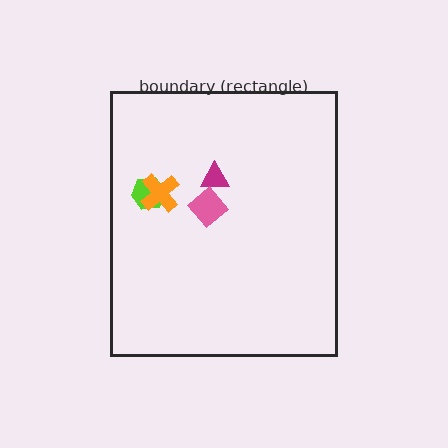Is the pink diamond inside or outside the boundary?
Inside.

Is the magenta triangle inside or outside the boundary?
Inside.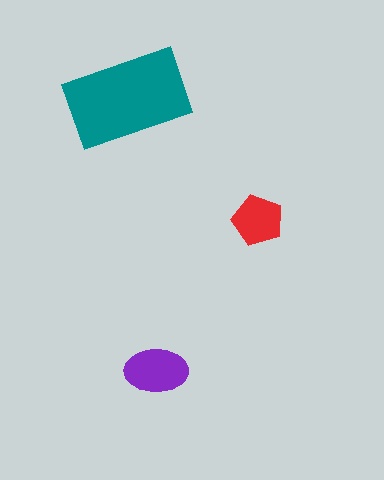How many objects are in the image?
There are 3 objects in the image.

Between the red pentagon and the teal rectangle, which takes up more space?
The teal rectangle.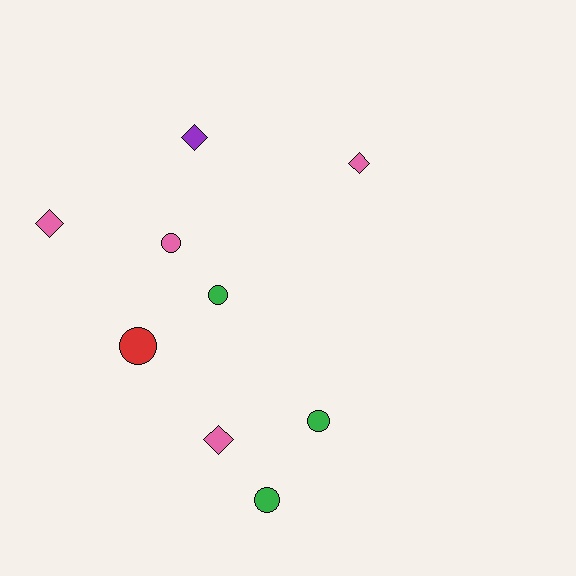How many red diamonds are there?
There are no red diamonds.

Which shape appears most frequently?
Circle, with 5 objects.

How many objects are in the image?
There are 9 objects.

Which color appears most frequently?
Pink, with 4 objects.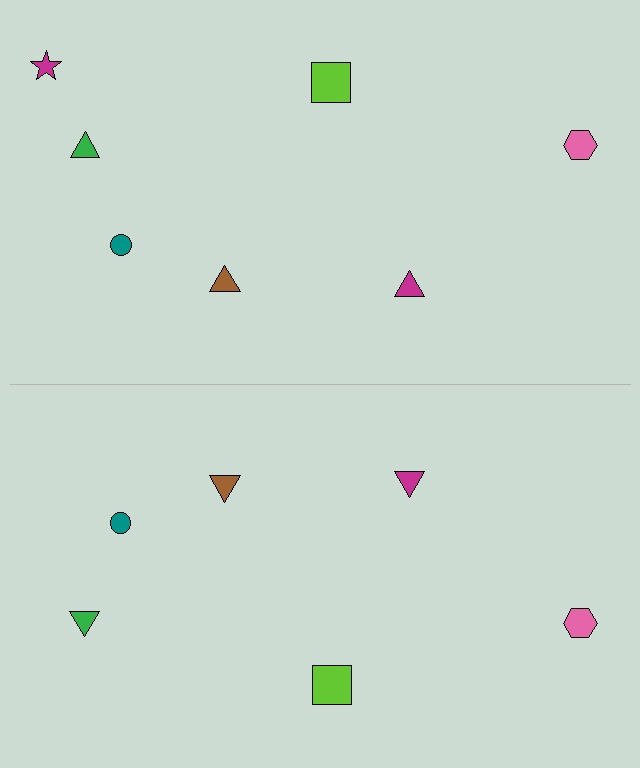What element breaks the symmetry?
A magenta star is missing from the bottom side.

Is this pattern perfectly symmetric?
No, the pattern is not perfectly symmetric. A magenta star is missing from the bottom side.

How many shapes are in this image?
There are 13 shapes in this image.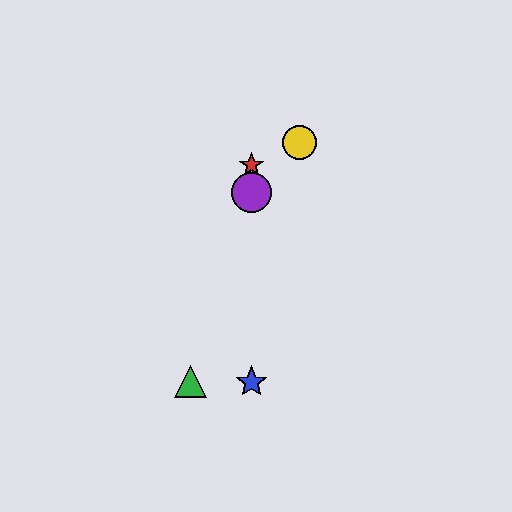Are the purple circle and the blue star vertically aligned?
Yes, both are at x≈252.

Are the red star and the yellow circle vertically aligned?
No, the red star is at x≈252 and the yellow circle is at x≈300.